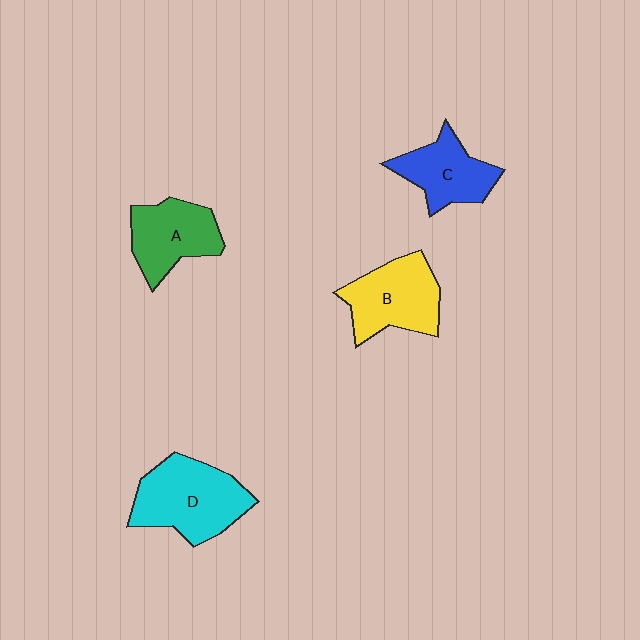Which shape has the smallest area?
Shape C (blue).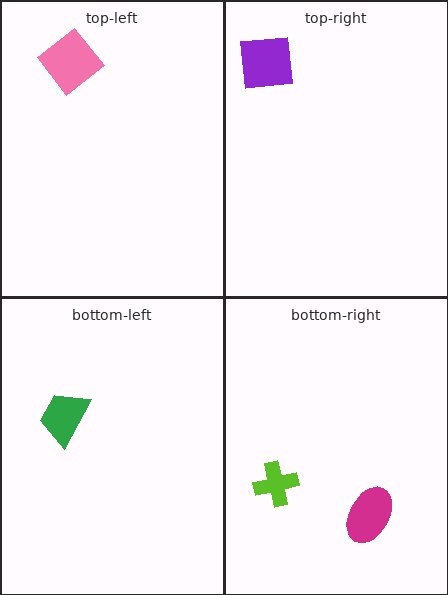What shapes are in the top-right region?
The purple square.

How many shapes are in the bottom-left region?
1.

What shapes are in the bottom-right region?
The lime cross, the magenta ellipse.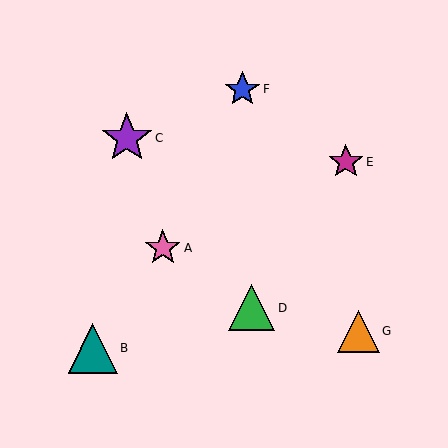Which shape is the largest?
The purple star (labeled C) is the largest.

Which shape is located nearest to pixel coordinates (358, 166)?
The magenta star (labeled E) at (346, 162) is nearest to that location.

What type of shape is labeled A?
Shape A is a pink star.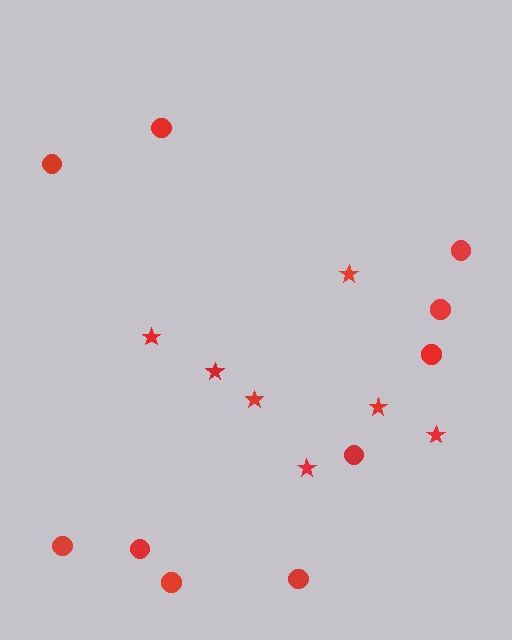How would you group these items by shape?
There are 2 groups: one group of stars (7) and one group of circles (10).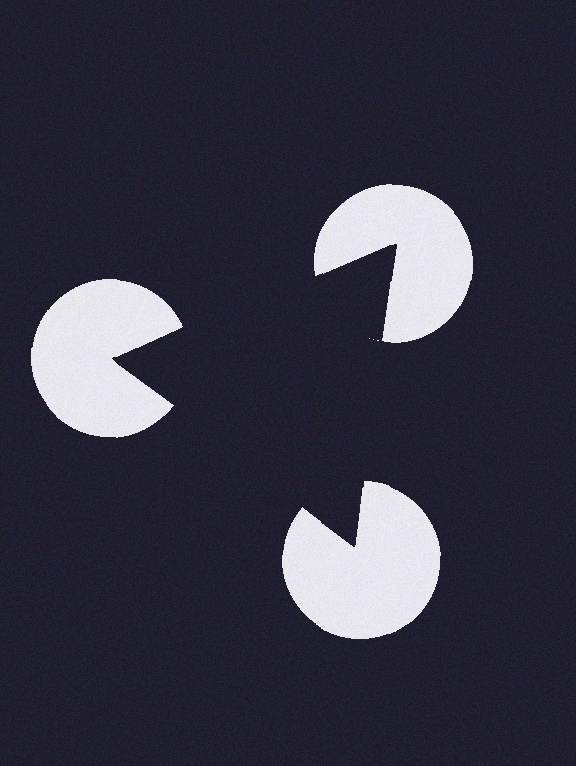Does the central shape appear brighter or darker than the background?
It typically appears slightly darker than the background, even though no actual brightness change is drawn.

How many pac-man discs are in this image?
There are 3 — one at each vertex of the illusory triangle.